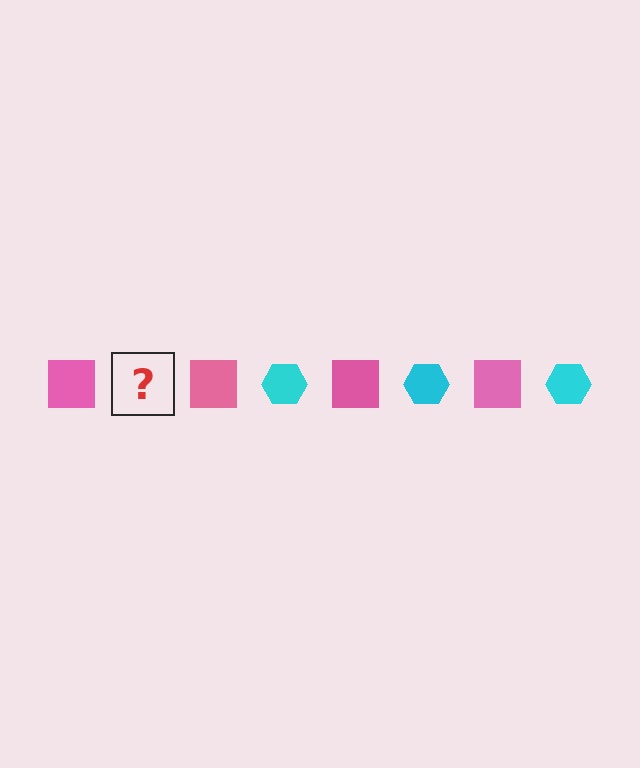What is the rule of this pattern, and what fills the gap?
The rule is that the pattern alternates between pink square and cyan hexagon. The gap should be filled with a cyan hexagon.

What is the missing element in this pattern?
The missing element is a cyan hexagon.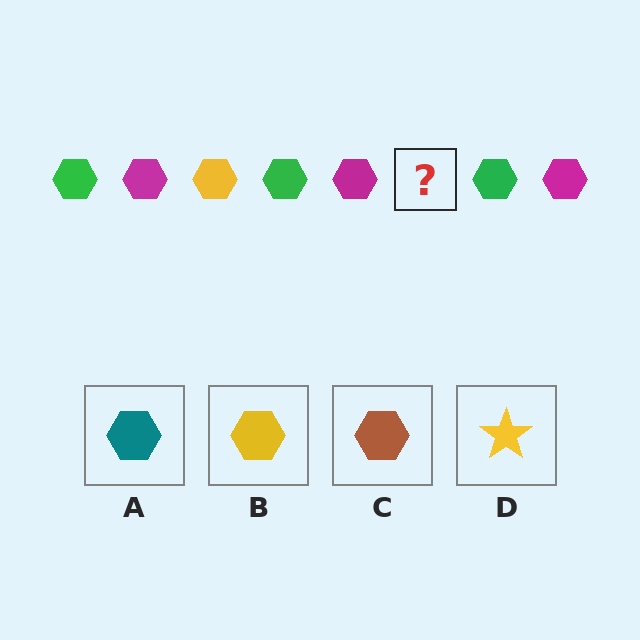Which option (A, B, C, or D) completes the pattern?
B.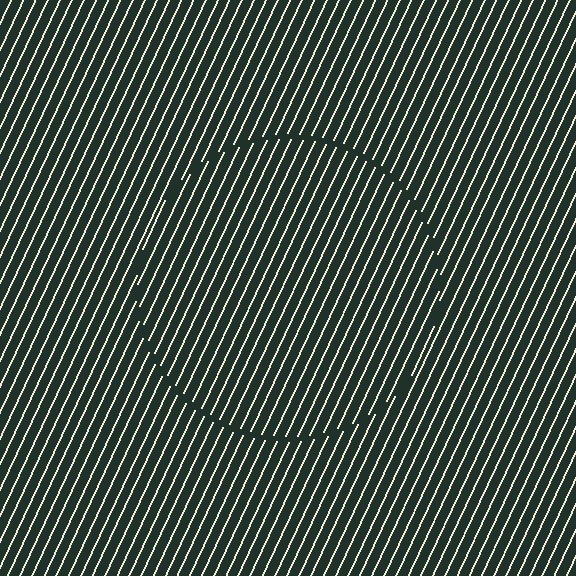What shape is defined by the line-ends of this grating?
An illusory circle. The interior of the shape contains the same grating, shifted by half a period — the contour is defined by the phase discontinuity where line-ends from the inner and outer gratings abut.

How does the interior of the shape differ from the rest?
The interior of the shape contains the same grating, shifted by half a period — the contour is defined by the phase discontinuity where line-ends from the inner and outer gratings abut.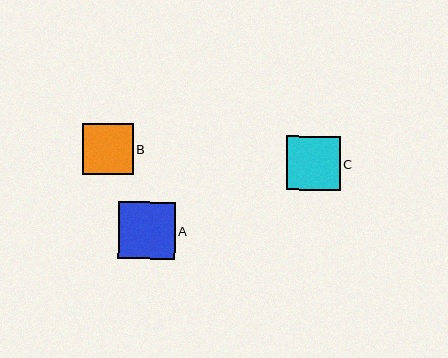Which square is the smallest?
Square B is the smallest with a size of approximately 51 pixels.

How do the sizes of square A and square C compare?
Square A and square C are approximately the same size.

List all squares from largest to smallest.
From largest to smallest: A, C, B.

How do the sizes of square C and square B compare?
Square C and square B are approximately the same size.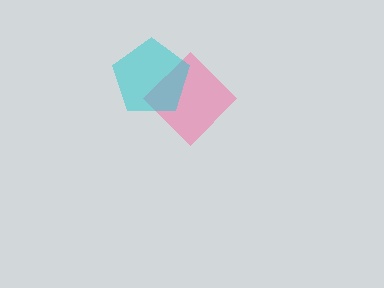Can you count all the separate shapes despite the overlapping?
Yes, there are 2 separate shapes.